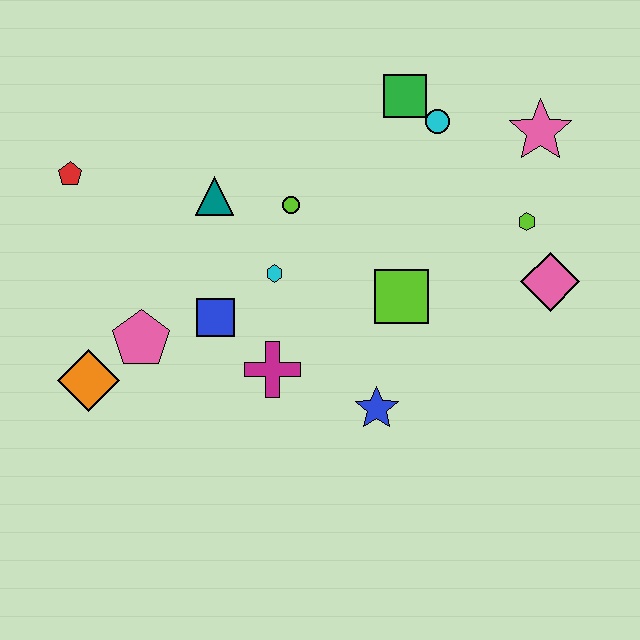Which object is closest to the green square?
The cyan circle is closest to the green square.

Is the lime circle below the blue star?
No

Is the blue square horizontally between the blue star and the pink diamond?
No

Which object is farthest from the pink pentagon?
The pink star is farthest from the pink pentagon.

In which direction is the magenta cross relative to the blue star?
The magenta cross is to the left of the blue star.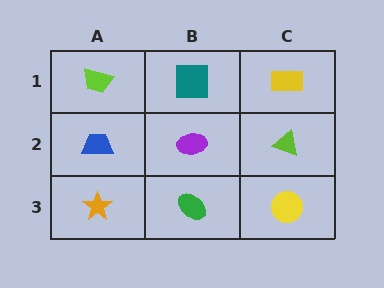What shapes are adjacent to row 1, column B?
A purple ellipse (row 2, column B), a lime trapezoid (row 1, column A), a yellow rectangle (row 1, column C).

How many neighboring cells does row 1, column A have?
2.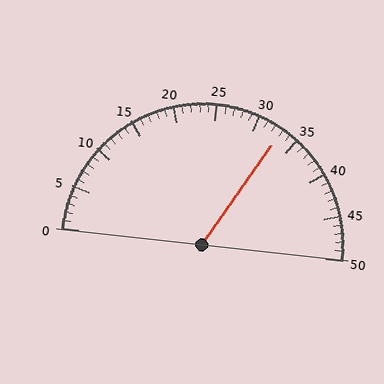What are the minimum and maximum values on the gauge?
The gauge ranges from 0 to 50.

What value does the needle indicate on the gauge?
The needle indicates approximately 33.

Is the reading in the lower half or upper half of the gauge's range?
The reading is in the upper half of the range (0 to 50).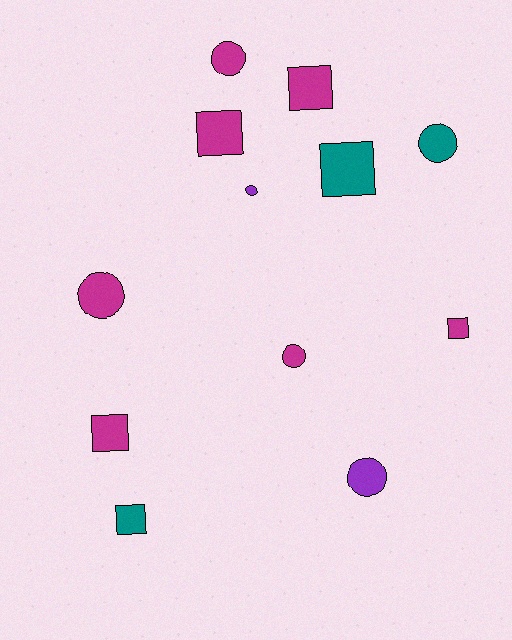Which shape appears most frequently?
Circle, with 6 objects.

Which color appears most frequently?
Magenta, with 7 objects.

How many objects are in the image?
There are 12 objects.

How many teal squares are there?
There are 2 teal squares.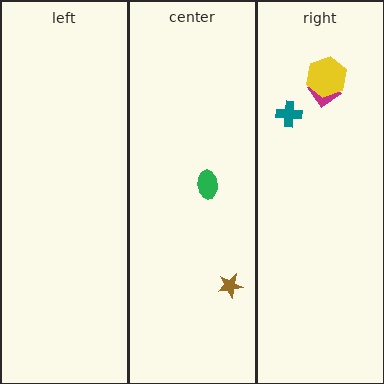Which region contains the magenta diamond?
The right region.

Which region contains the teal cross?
The right region.